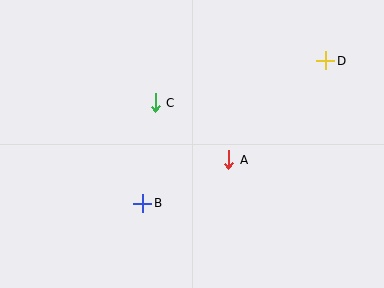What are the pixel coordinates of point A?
Point A is at (229, 160).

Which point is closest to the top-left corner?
Point C is closest to the top-left corner.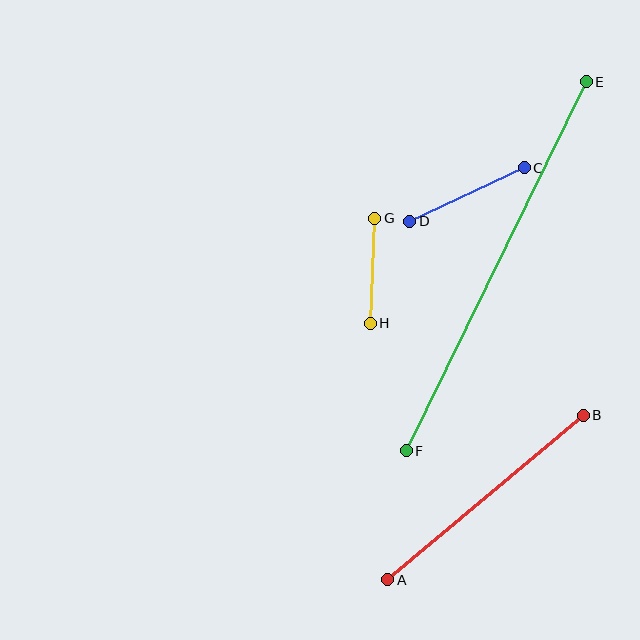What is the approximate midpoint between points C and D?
The midpoint is at approximately (467, 195) pixels.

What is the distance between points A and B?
The distance is approximately 255 pixels.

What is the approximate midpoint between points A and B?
The midpoint is at approximately (486, 497) pixels.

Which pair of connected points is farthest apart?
Points E and F are farthest apart.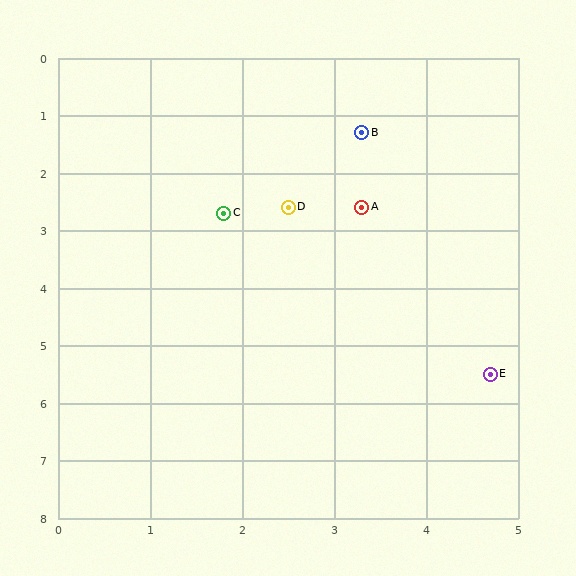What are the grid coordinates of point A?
Point A is at approximately (3.3, 2.6).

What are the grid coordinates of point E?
Point E is at approximately (4.7, 5.5).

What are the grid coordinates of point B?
Point B is at approximately (3.3, 1.3).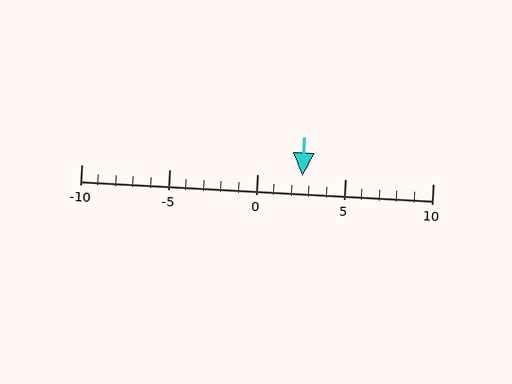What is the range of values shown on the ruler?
The ruler shows values from -10 to 10.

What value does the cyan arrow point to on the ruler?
The cyan arrow points to approximately 3.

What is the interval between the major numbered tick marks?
The major tick marks are spaced 5 units apart.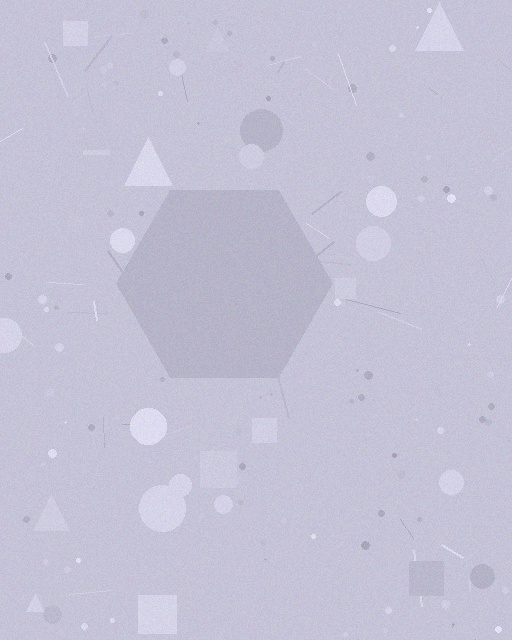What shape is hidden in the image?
A hexagon is hidden in the image.